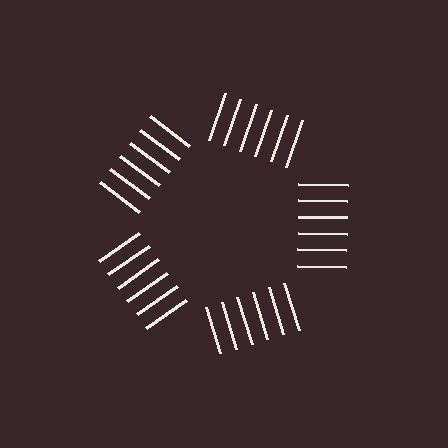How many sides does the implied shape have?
5 sides — the line-ends trace a pentagon.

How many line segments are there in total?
30 — 6 along each of the 5 edges.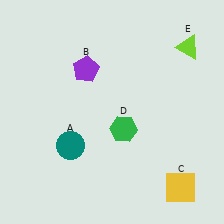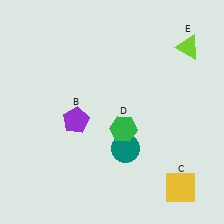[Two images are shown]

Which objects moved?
The objects that moved are: the teal circle (A), the purple pentagon (B).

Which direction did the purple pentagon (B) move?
The purple pentagon (B) moved down.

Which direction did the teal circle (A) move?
The teal circle (A) moved right.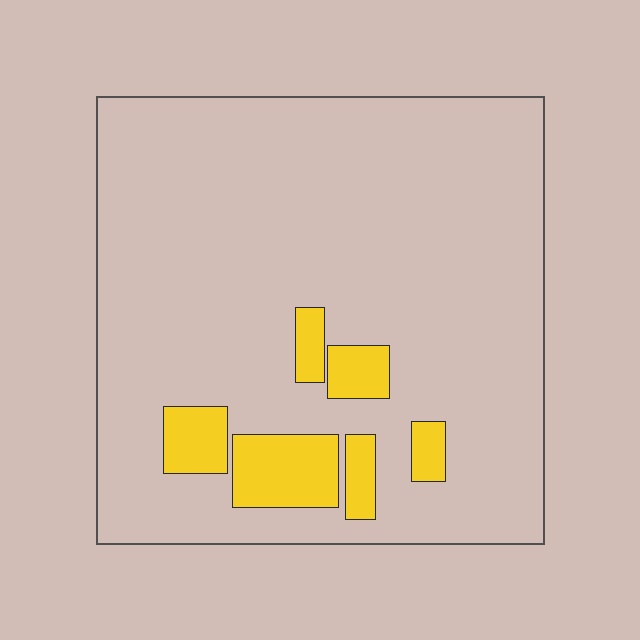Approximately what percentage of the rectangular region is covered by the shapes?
Approximately 10%.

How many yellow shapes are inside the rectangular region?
6.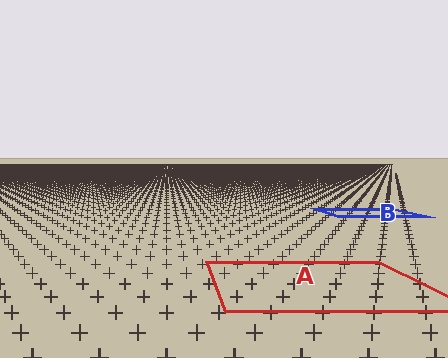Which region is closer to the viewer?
Region A is closer. The texture elements there are larger and more spread out.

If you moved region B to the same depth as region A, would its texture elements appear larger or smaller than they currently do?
They would appear larger. At a closer depth, the same texture elements are projected at a bigger on-screen size.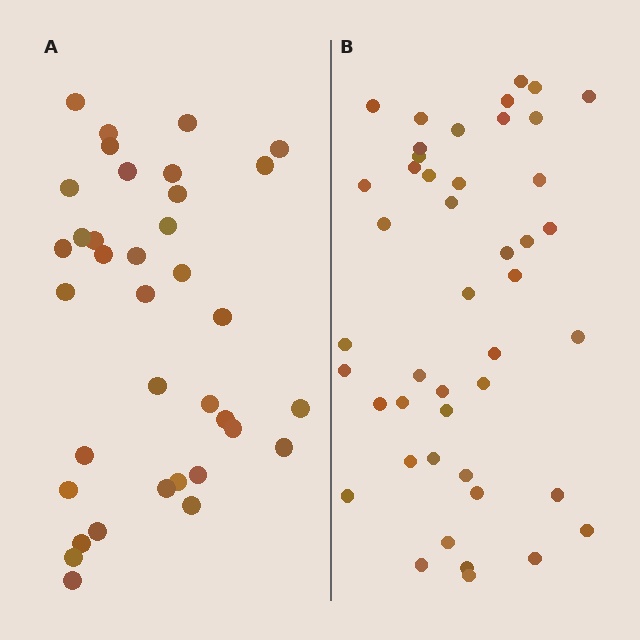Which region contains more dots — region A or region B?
Region B (the right region) has more dots.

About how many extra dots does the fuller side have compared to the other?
Region B has roughly 8 or so more dots than region A.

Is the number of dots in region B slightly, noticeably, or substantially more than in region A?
Region B has noticeably more, but not dramatically so. The ratio is roughly 1.2 to 1.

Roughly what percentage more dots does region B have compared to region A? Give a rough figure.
About 25% more.